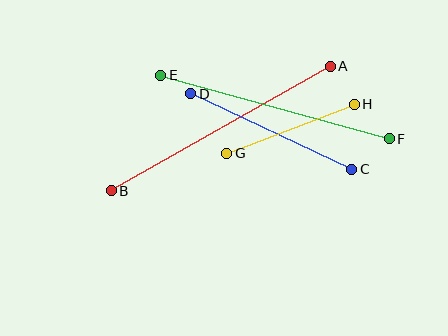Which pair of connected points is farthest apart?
Points A and B are farthest apart.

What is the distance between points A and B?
The distance is approximately 252 pixels.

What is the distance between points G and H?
The distance is approximately 137 pixels.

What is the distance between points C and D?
The distance is approximately 178 pixels.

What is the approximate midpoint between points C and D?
The midpoint is at approximately (271, 131) pixels.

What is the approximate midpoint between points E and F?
The midpoint is at approximately (275, 107) pixels.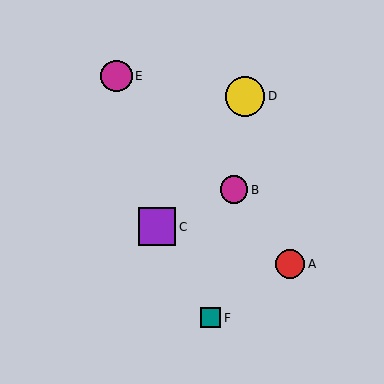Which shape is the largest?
The yellow circle (labeled D) is the largest.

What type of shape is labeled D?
Shape D is a yellow circle.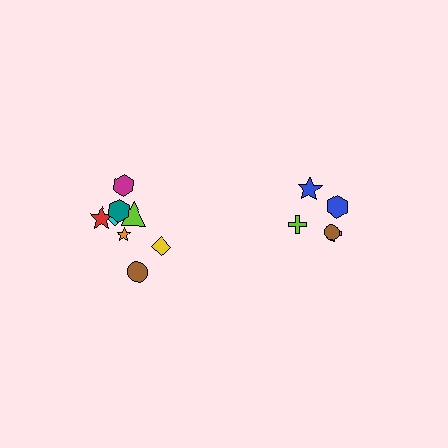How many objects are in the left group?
There are 8 objects.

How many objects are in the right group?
There are 5 objects.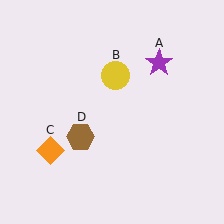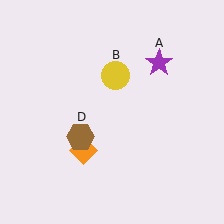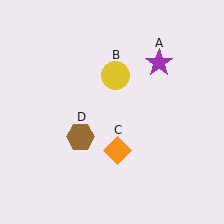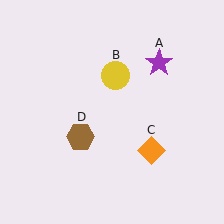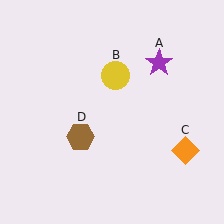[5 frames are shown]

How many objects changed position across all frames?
1 object changed position: orange diamond (object C).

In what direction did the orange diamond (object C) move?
The orange diamond (object C) moved right.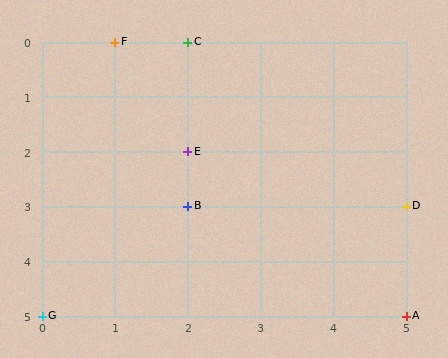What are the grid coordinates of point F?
Point F is at grid coordinates (1, 0).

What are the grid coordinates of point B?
Point B is at grid coordinates (2, 3).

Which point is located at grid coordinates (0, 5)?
Point G is at (0, 5).